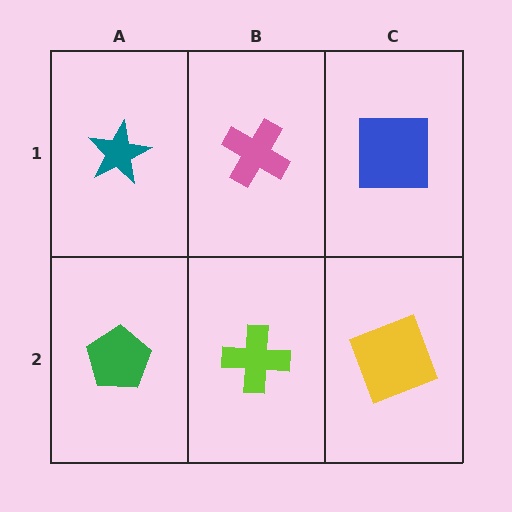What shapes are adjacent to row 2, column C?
A blue square (row 1, column C), a lime cross (row 2, column B).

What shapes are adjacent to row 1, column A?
A green pentagon (row 2, column A), a pink cross (row 1, column B).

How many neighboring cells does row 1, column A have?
2.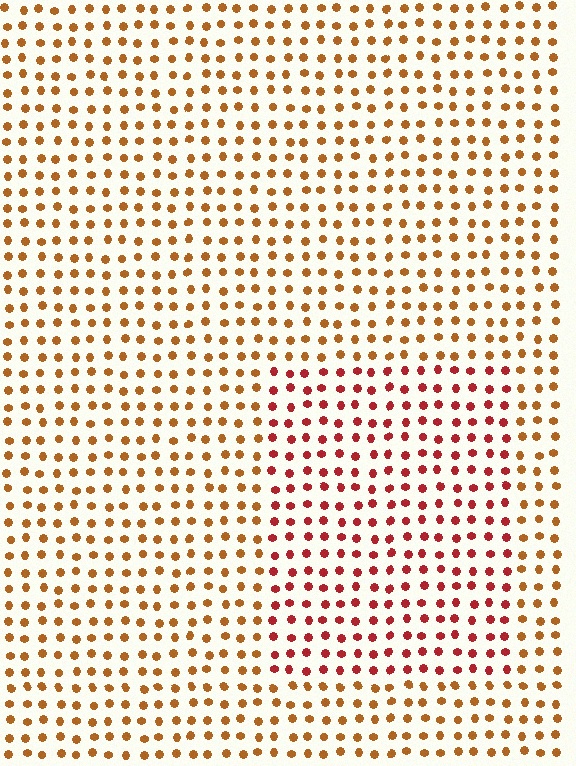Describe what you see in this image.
The image is filled with small brown elements in a uniform arrangement. A rectangle-shaped region is visible where the elements are tinted to a slightly different hue, forming a subtle color boundary.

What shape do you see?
I see a rectangle.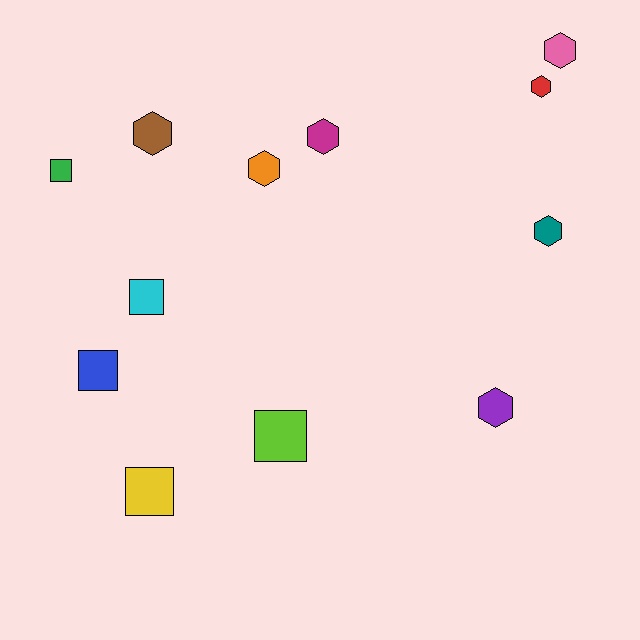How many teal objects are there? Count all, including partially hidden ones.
There is 1 teal object.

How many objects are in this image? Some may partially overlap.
There are 12 objects.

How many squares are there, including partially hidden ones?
There are 5 squares.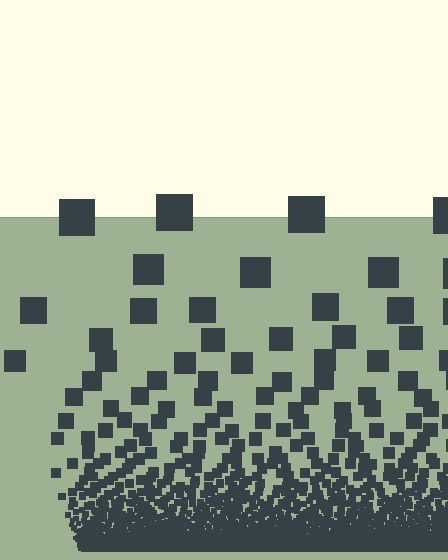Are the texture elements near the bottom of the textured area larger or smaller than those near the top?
Smaller. The gradient is inverted — elements near the bottom are smaller and denser.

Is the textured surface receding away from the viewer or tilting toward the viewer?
The surface appears to tilt toward the viewer. Texture elements get larger and sparser toward the top.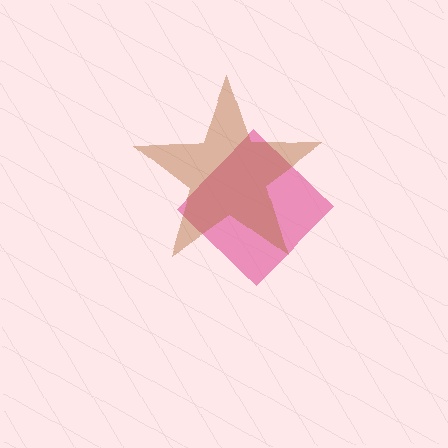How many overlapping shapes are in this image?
There are 2 overlapping shapes in the image.